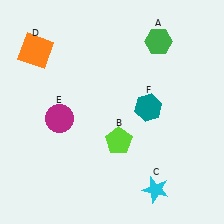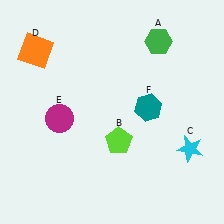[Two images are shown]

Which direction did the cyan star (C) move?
The cyan star (C) moved up.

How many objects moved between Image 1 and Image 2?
1 object moved between the two images.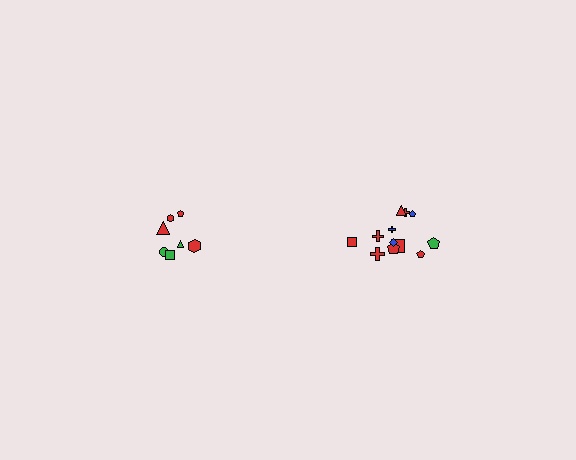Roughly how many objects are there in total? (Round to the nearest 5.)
Roughly 20 objects in total.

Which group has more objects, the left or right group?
The right group.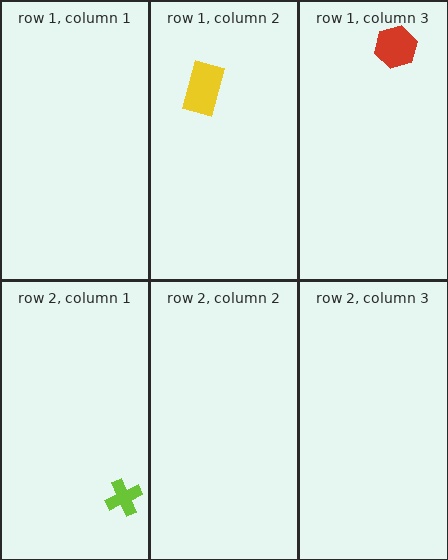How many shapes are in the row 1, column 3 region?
1.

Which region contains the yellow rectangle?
The row 1, column 2 region.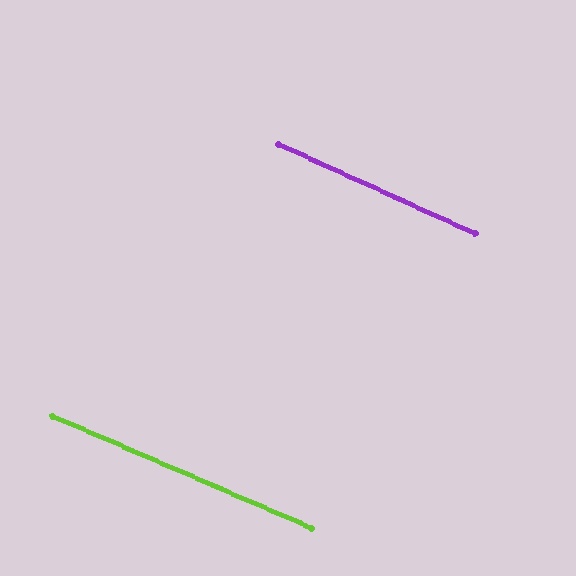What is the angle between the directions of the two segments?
Approximately 1 degree.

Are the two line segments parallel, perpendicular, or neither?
Parallel — their directions differ by only 0.7°.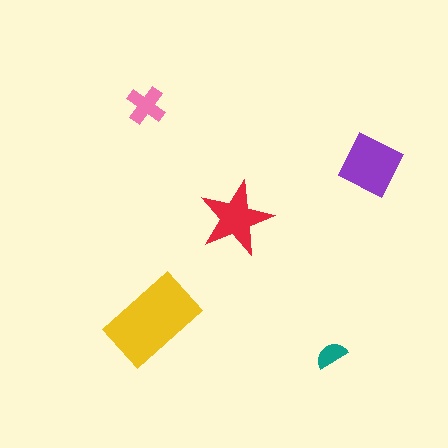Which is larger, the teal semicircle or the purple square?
The purple square.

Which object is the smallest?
The teal semicircle.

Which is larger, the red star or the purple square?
The purple square.